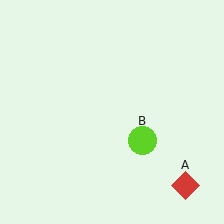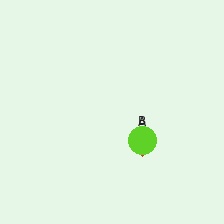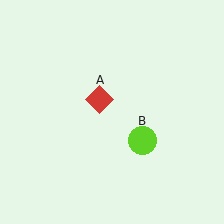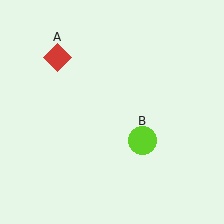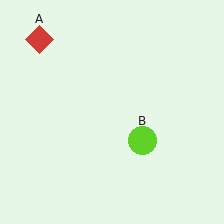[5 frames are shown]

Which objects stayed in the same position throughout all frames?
Lime circle (object B) remained stationary.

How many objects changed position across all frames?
1 object changed position: red diamond (object A).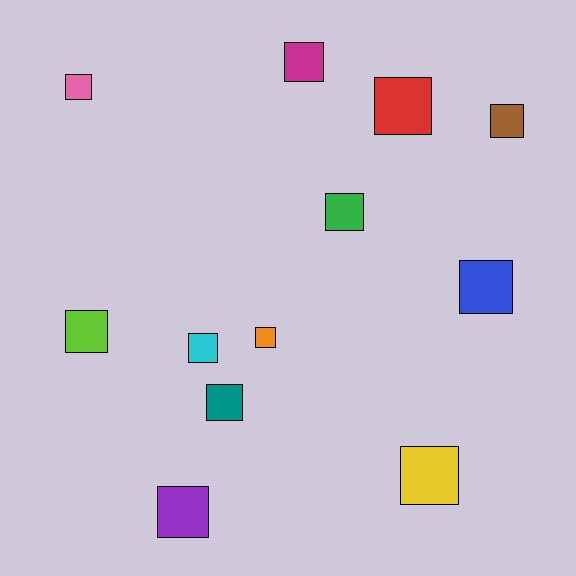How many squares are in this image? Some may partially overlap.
There are 12 squares.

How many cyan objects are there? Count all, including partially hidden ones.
There is 1 cyan object.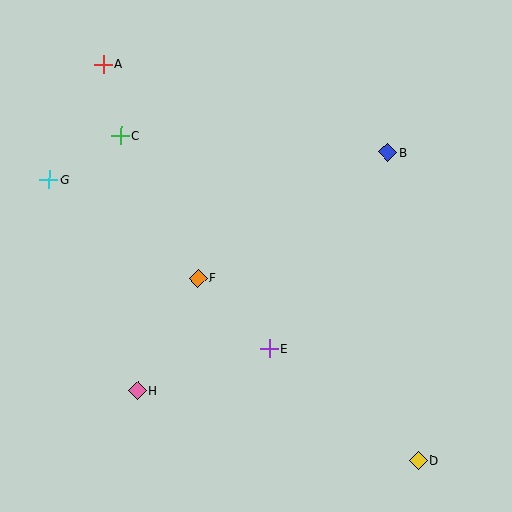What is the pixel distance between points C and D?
The distance between C and D is 440 pixels.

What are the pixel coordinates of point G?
Point G is at (49, 180).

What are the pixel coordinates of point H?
Point H is at (138, 391).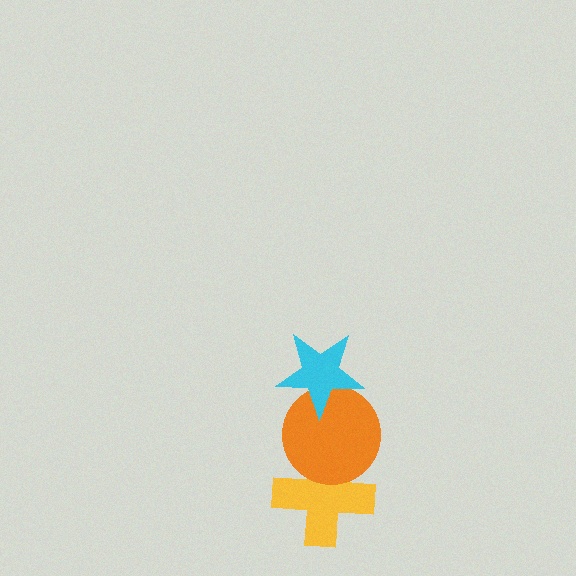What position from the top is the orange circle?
The orange circle is 2nd from the top.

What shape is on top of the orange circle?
The cyan star is on top of the orange circle.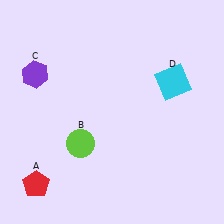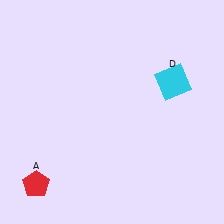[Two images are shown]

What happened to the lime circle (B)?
The lime circle (B) was removed in Image 2. It was in the bottom-left area of Image 1.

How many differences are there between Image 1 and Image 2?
There are 2 differences between the two images.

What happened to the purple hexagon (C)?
The purple hexagon (C) was removed in Image 2. It was in the top-left area of Image 1.